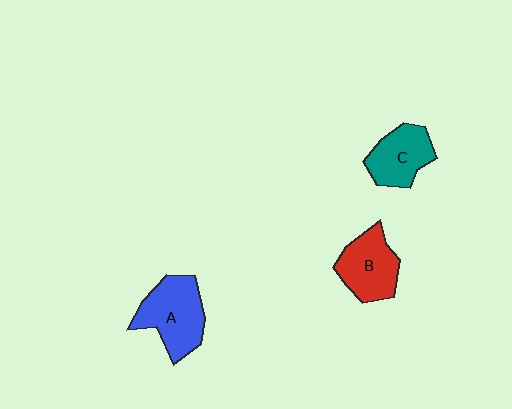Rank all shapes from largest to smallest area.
From largest to smallest: A (blue), B (red), C (teal).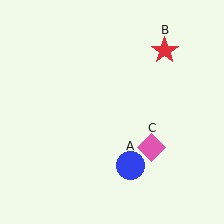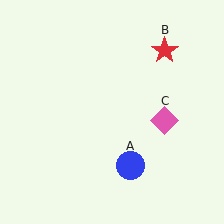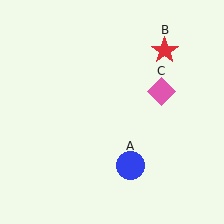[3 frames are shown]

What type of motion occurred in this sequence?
The pink diamond (object C) rotated counterclockwise around the center of the scene.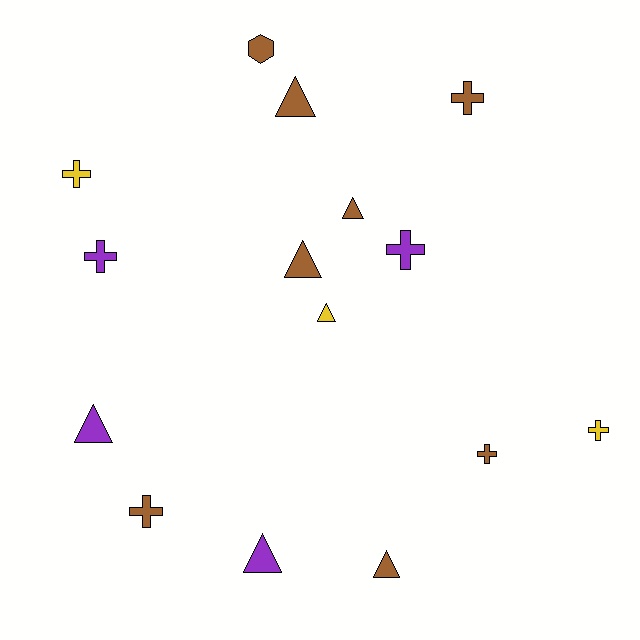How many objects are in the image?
There are 15 objects.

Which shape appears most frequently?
Triangle, with 7 objects.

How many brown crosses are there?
There are 3 brown crosses.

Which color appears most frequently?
Brown, with 8 objects.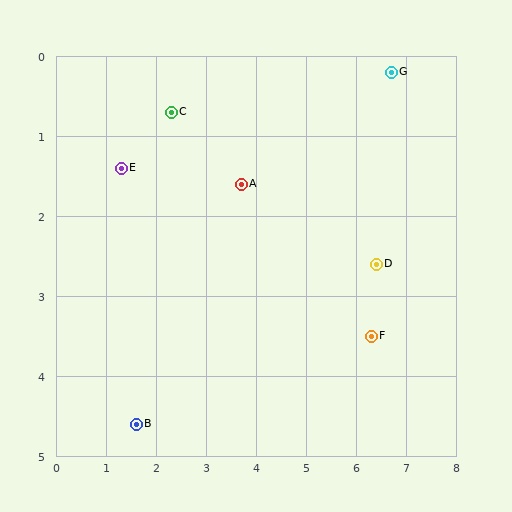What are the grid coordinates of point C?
Point C is at approximately (2.3, 0.7).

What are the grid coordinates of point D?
Point D is at approximately (6.4, 2.6).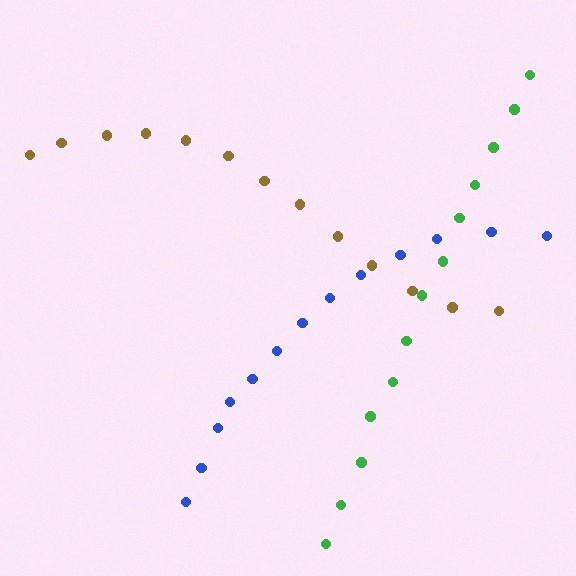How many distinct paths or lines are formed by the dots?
There are 3 distinct paths.